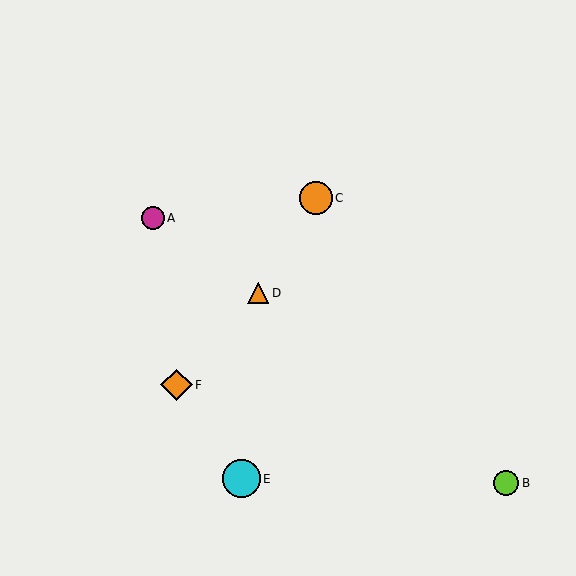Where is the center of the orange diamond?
The center of the orange diamond is at (177, 385).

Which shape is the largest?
The cyan circle (labeled E) is the largest.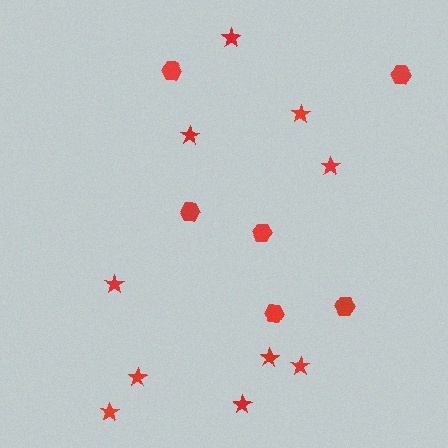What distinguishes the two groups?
There are 2 groups: one group of stars (10) and one group of hexagons (6).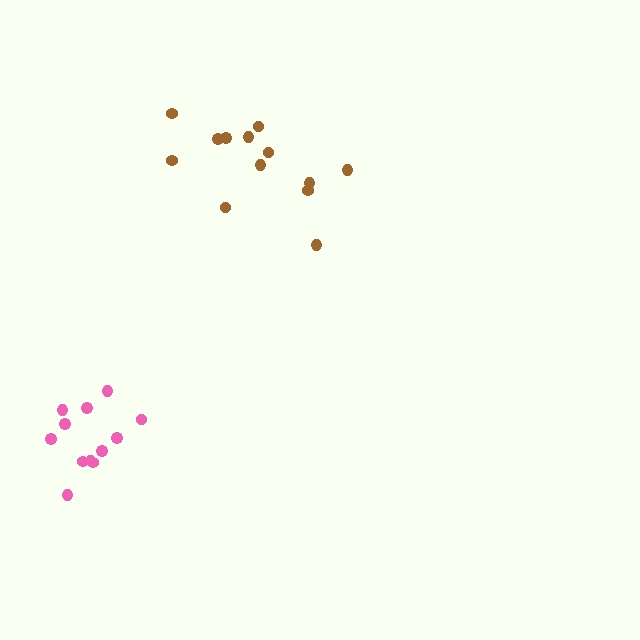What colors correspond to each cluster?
The clusters are colored: pink, brown.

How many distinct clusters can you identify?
There are 2 distinct clusters.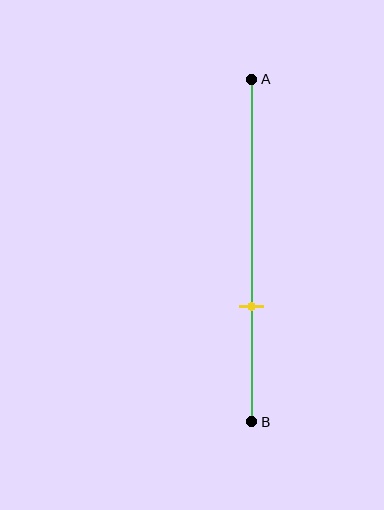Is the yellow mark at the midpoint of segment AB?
No, the mark is at about 65% from A, not at the 50% midpoint.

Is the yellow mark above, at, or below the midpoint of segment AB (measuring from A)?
The yellow mark is below the midpoint of segment AB.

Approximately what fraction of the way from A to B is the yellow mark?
The yellow mark is approximately 65% of the way from A to B.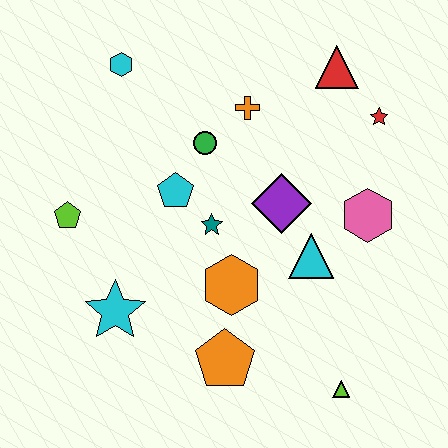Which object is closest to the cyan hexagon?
The green circle is closest to the cyan hexagon.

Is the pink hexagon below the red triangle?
Yes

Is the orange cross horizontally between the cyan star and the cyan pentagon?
No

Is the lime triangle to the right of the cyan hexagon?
Yes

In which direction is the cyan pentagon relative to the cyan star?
The cyan pentagon is above the cyan star.